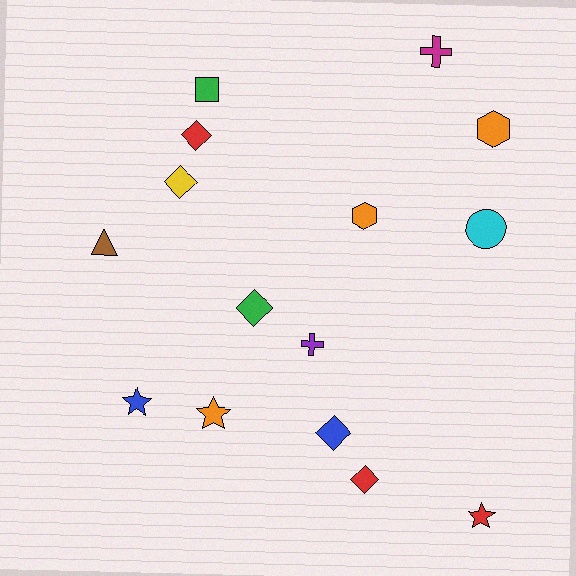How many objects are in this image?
There are 15 objects.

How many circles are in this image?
There is 1 circle.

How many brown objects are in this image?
There is 1 brown object.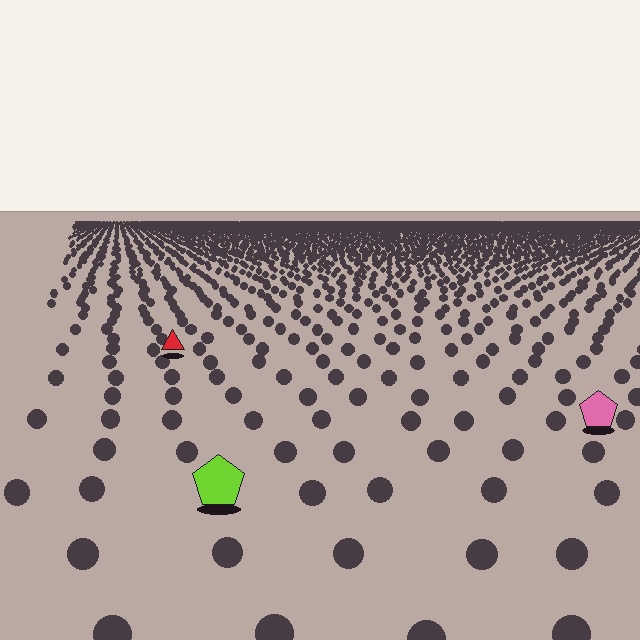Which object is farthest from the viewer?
The red triangle is farthest from the viewer. It appears smaller and the ground texture around it is denser.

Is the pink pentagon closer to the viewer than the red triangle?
Yes. The pink pentagon is closer — you can tell from the texture gradient: the ground texture is coarser near it.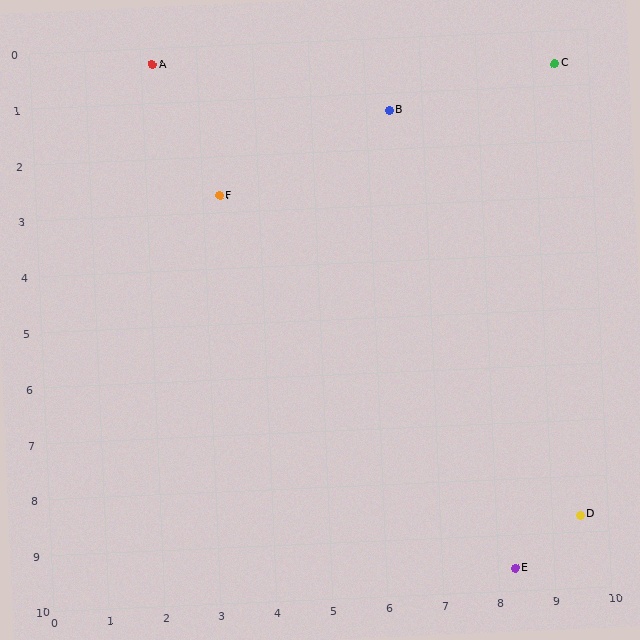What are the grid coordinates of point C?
Point C is at approximately (9.4, 0.6).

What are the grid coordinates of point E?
Point E is at approximately (8.3, 9.6).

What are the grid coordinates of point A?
Point A is at approximately (2.2, 0.3).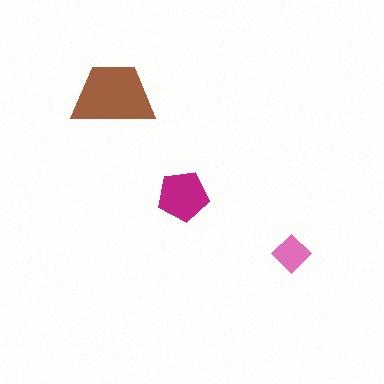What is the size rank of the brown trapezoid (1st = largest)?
1st.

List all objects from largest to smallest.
The brown trapezoid, the magenta pentagon, the pink diamond.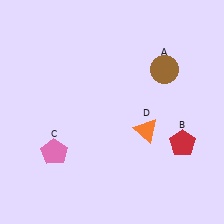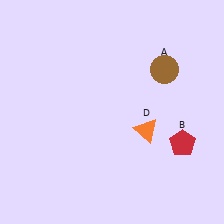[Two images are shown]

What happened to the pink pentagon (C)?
The pink pentagon (C) was removed in Image 2. It was in the bottom-left area of Image 1.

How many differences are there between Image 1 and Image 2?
There is 1 difference between the two images.